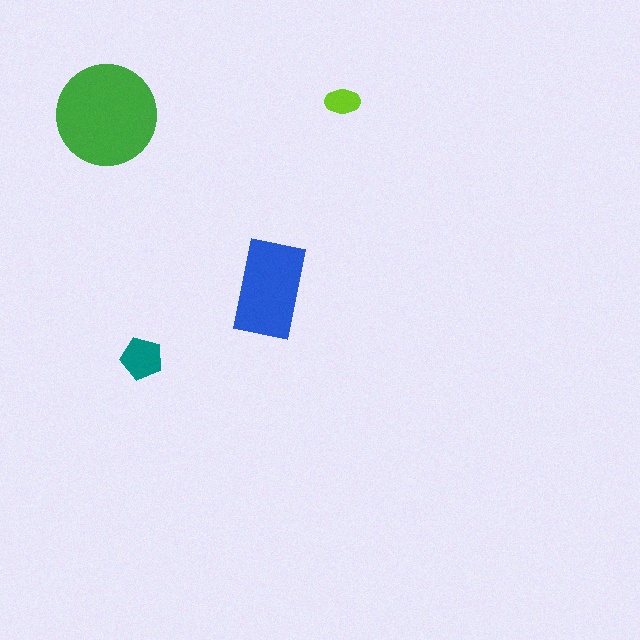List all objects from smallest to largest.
The lime ellipse, the teal pentagon, the blue rectangle, the green circle.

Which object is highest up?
The lime ellipse is topmost.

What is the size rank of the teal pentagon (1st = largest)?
3rd.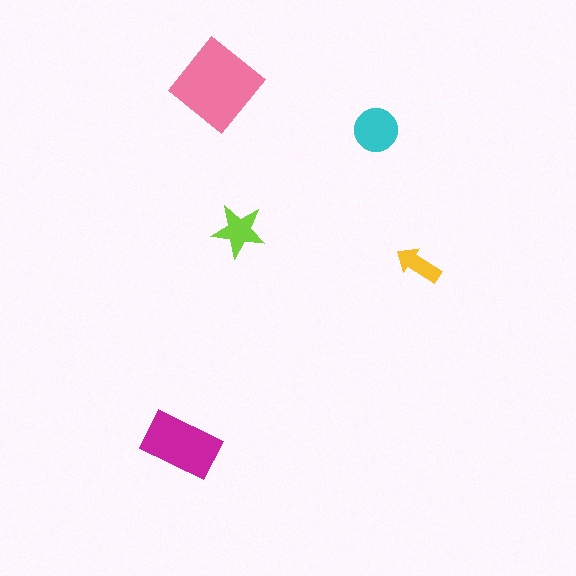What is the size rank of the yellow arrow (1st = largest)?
5th.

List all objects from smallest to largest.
The yellow arrow, the lime star, the cyan circle, the magenta rectangle, the pink diamond.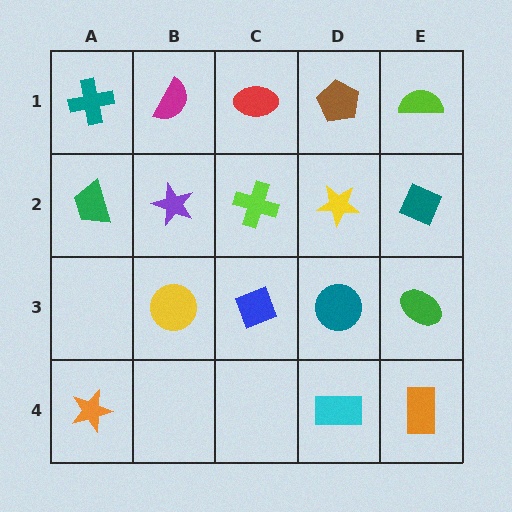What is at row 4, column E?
An orange rectangle.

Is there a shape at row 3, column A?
No, that cell is empty.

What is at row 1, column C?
A red ellipse.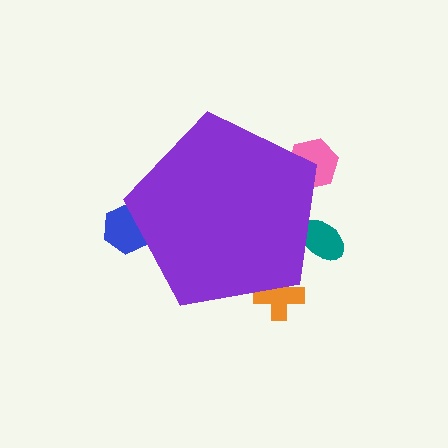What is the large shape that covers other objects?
A purple pentagon.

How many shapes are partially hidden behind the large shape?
4 shapes are partially hidden.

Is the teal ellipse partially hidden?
Yes, the teal ellipse is partially hidden behind the purple pentagon.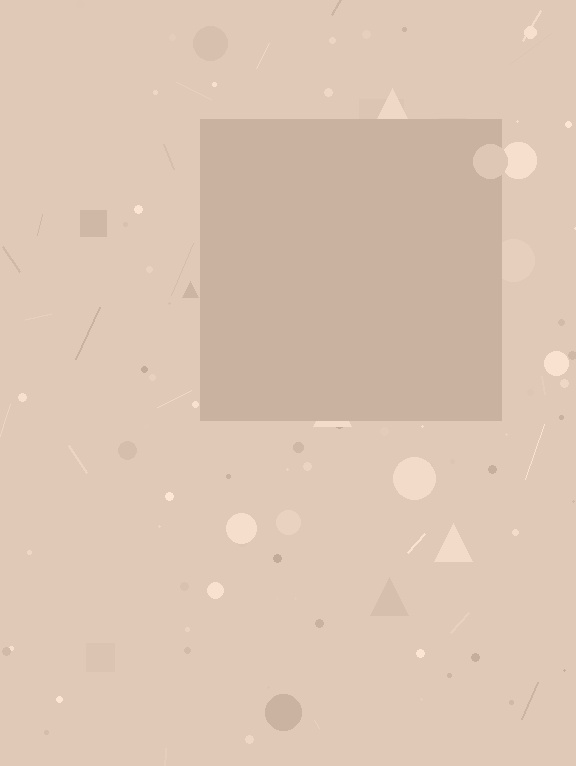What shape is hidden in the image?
A square is hidden in the image.